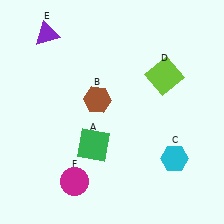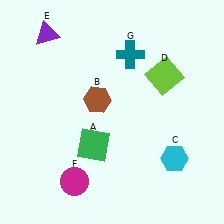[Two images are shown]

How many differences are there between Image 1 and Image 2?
There is 1 difference between the two images.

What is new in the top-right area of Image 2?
A teal cross (G) was added in the top-right area of Image 2.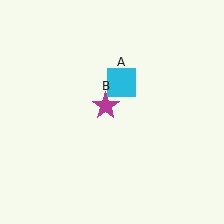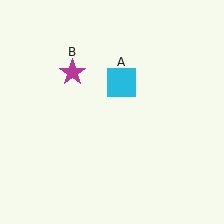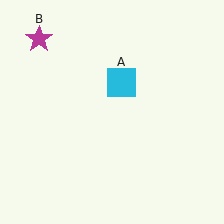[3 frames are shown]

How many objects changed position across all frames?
1 object changed position: magenta star (object B).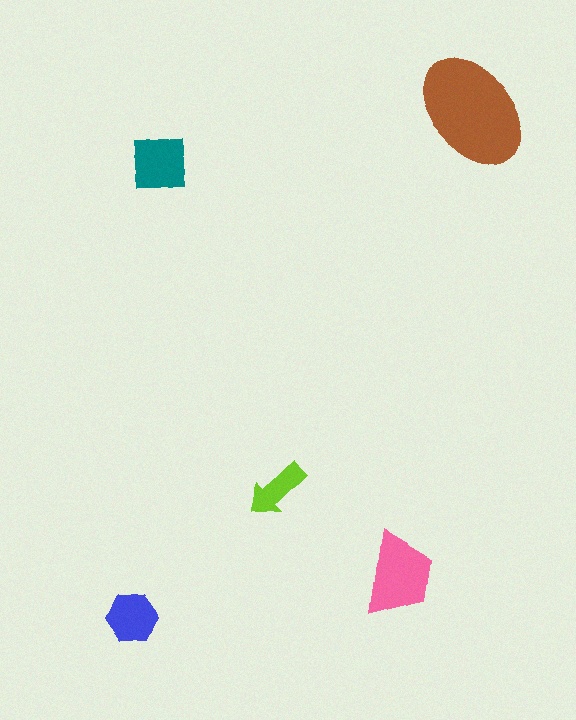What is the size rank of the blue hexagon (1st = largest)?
4th.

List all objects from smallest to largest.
The lime arrow, the blue hexagon, the teal square, the pink trapezoid, the brown ellipse.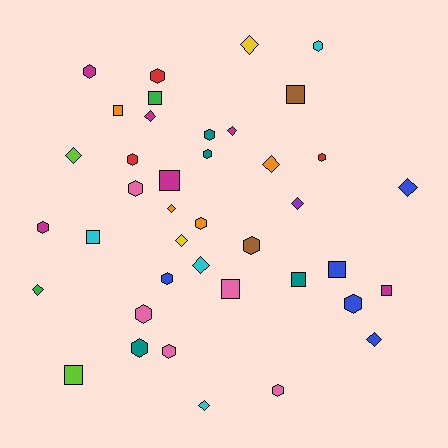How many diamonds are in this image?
There are 13 diamonds.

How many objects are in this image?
There are 40 objects.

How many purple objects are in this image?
There is 1 purple object.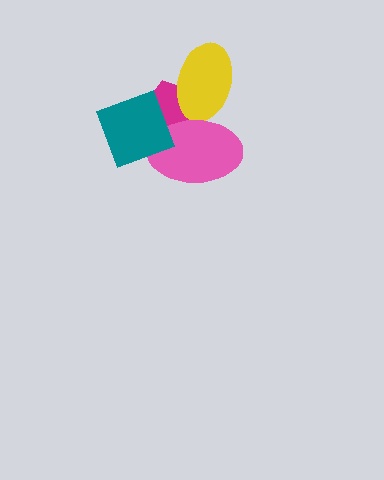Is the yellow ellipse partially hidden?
Yes, it is partially covered by another shape.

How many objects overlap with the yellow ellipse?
2 objects overlap with the yellow ellipse.